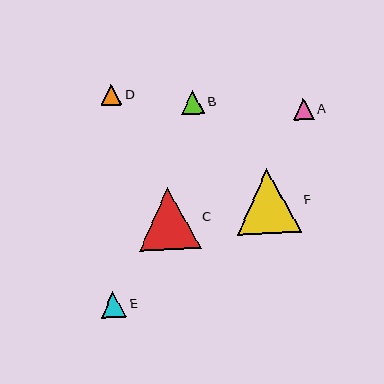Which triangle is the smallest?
Triangle A is the smallest with a size of approximately 21 pixels.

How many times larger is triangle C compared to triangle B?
Triangle C is approximately 2.7 times the size of triangle B.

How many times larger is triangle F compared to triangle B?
Triangle F is approximately 2.8 times the size of triangle B.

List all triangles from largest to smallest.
From largest to smallest: F, C, E, B, D, A.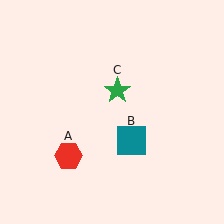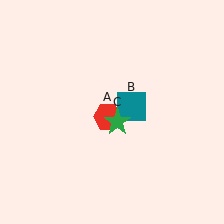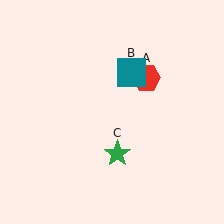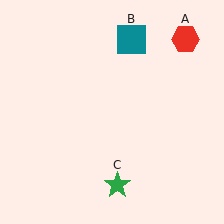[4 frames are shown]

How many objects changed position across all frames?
3 objects changed position: red hexagon (object A), teal square (object B), green star (object C).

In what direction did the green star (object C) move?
The green star (object C) moved down.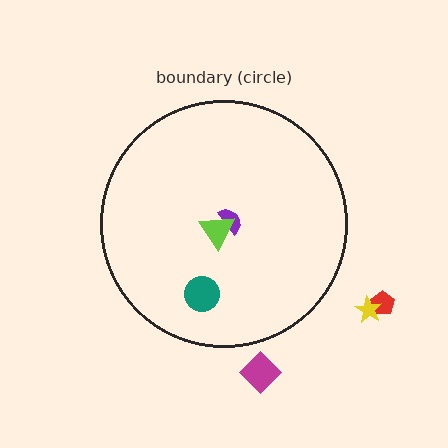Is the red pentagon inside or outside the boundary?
Outside.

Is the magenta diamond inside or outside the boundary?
Outside.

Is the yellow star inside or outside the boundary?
Outside.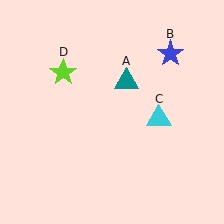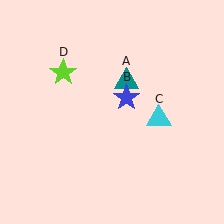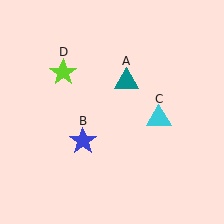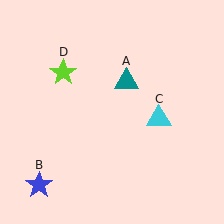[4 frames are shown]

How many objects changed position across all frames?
1 object changed position: blue star (object B).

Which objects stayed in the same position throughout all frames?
Teal triangle (object A) and cyan triangle (object C) and lime star (object D) remained stationary.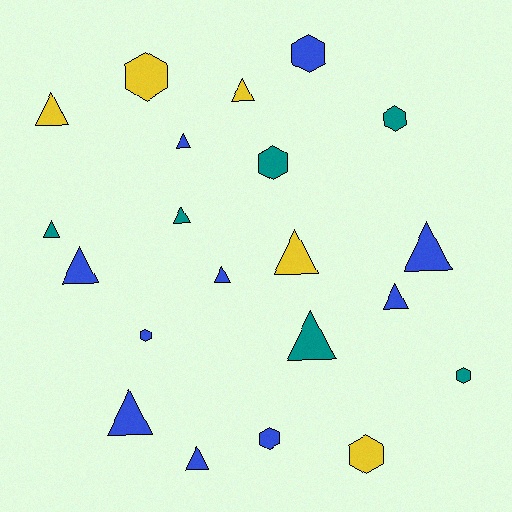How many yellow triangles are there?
There are 3 yellow triangles.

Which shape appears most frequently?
Triangle, with 13 objects.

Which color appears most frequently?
Blue, with 10 objects.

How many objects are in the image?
There are 21 objects.